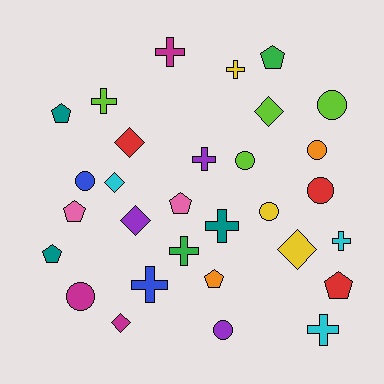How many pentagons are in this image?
There are 7 pentagons.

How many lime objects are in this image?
There are 4 lime objects.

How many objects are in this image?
There are 30 objects.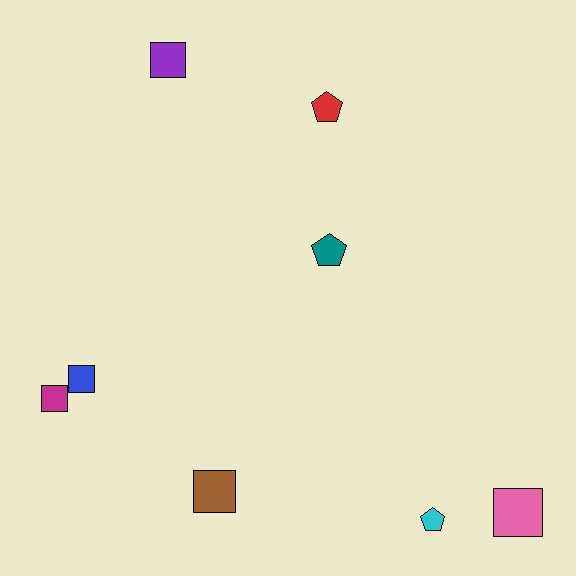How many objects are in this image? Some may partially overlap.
There are 8 objects.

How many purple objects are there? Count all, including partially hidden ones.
There is 1 purple object.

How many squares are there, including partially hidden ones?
There are 5 squares.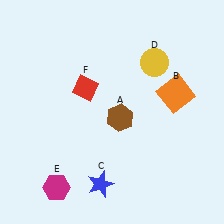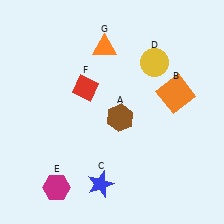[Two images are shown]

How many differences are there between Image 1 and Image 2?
There is 1 difference between the two images.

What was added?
An orange triangle (G) was added in Image 2.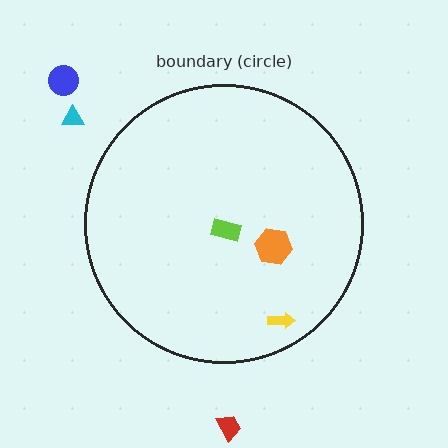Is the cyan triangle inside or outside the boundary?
Outside.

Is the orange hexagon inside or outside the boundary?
Inside.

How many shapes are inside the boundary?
3 inside, 3 outside.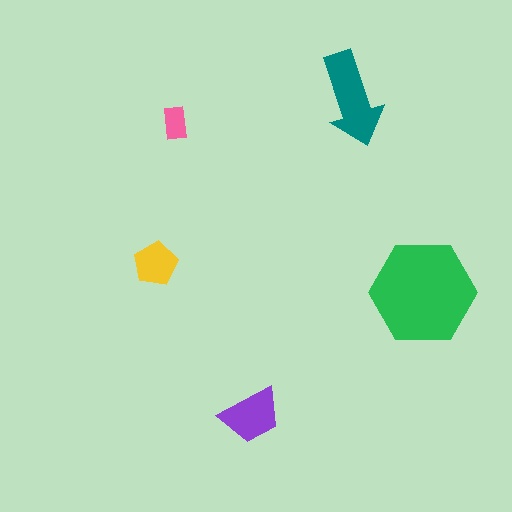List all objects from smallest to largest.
The pink rectangle, the yellow pentagon, the purple trapezoid, the teal arrow, the green hexagon.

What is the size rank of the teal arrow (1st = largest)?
2nd.